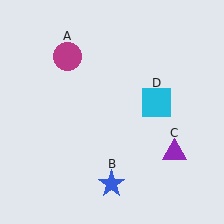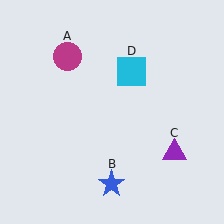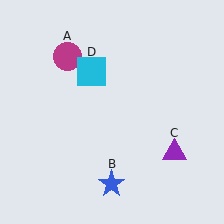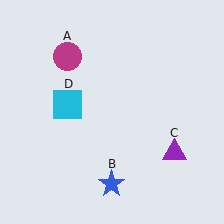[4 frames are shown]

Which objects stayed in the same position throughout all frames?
Magenta circle (object A) and blue star (object B) and purple triangle (object C) remained stationary.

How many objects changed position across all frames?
1 object changed position: cyan square (object D).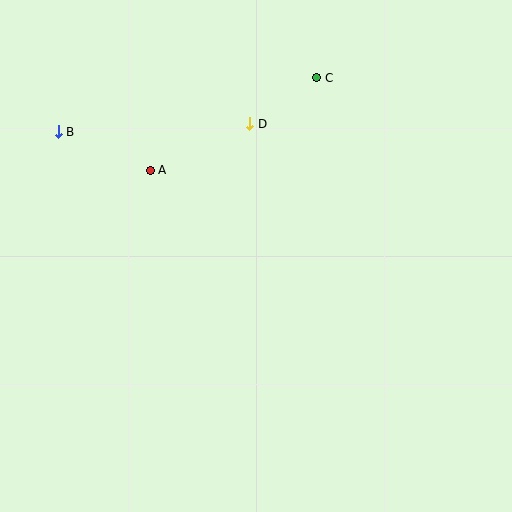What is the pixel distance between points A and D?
The distance between A and D is 110 pixels.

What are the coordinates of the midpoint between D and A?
The midpoint between D and A is at (200, 147).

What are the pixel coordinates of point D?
Point D is at (250, 124).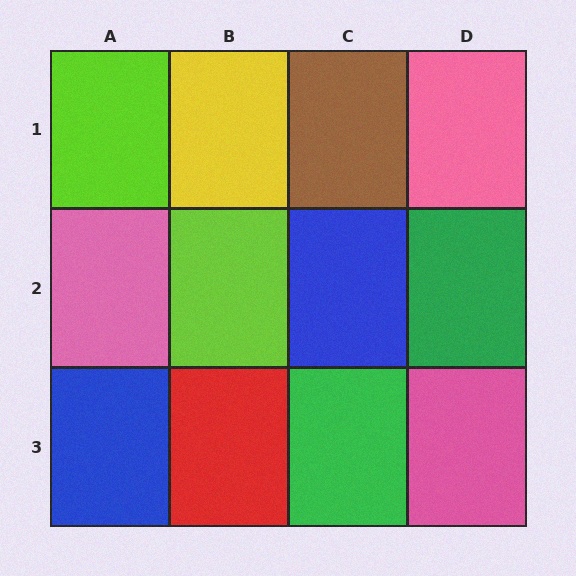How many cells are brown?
1 cell is brown.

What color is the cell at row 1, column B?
Yellow.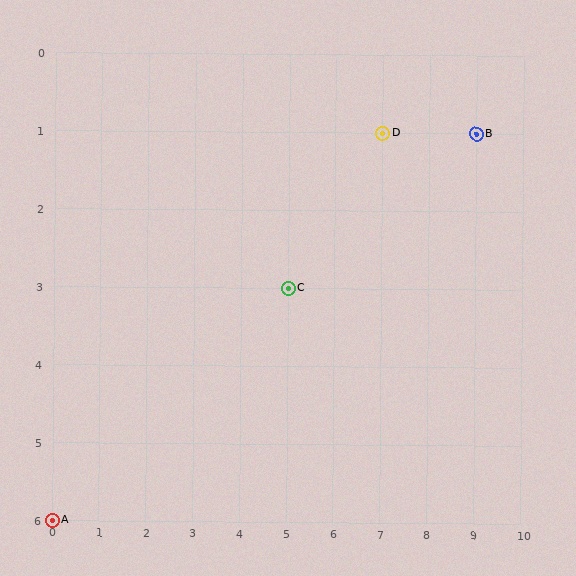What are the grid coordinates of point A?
Point A is at grid coordinates (0, 6).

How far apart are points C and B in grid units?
Points C and B are 4 columns and 2 rows apart (about 4.5 grid units diagonally).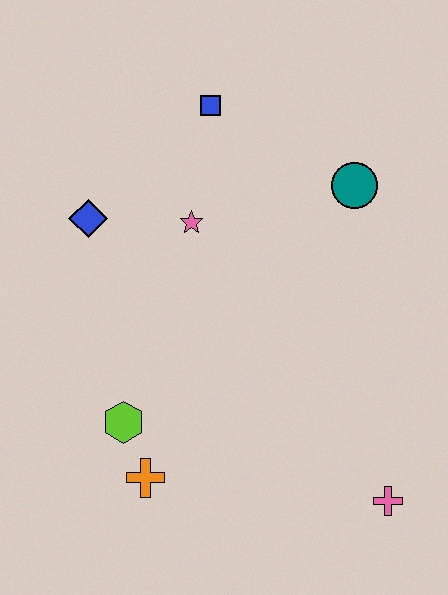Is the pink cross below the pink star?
Yes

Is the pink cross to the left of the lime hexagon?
No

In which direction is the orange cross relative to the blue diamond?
The orange cross is below the blue diamond.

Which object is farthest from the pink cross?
The blue square is farthest from the pink cross.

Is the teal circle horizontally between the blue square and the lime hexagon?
No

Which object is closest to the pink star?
The blue diamond is closest to the pink star.